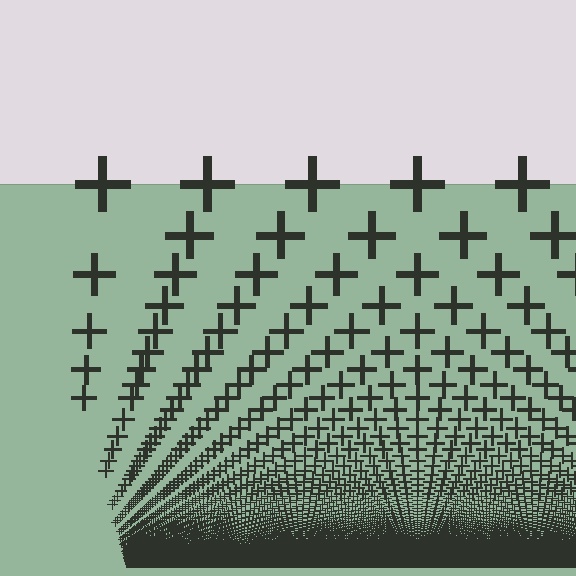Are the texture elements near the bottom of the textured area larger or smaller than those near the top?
Smaller. The gradient is inverted — elements near the bottom are smaller and denser.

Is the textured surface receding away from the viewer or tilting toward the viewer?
The surface appears to tilt toward the viewer. Texture elements get larger and sparser toward the top.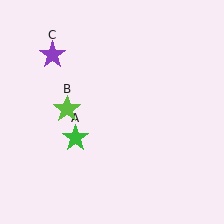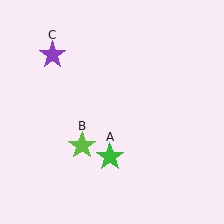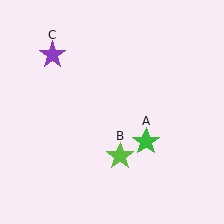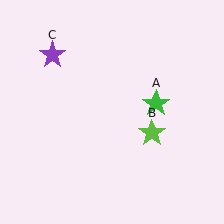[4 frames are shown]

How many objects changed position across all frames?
2 objects changed position: green star (object A), lime star (object B).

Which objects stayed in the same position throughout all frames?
Purple star (object C) remained stationary.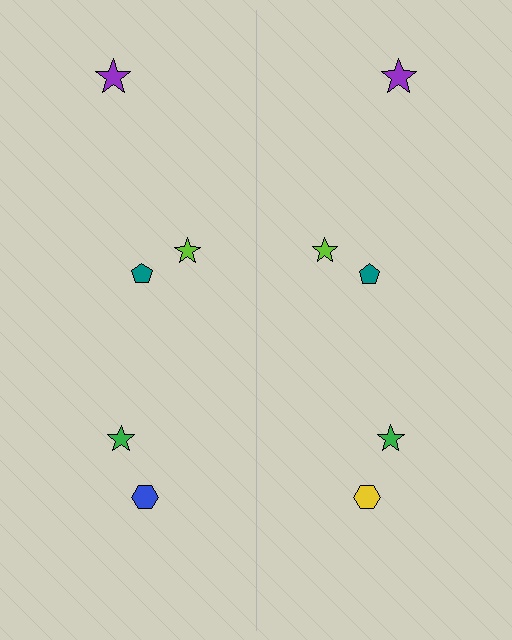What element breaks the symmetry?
The yellow hexagon on the right side breaks the symmetry — its mirror counterpart is blue.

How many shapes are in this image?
There are 10 shapes in this image.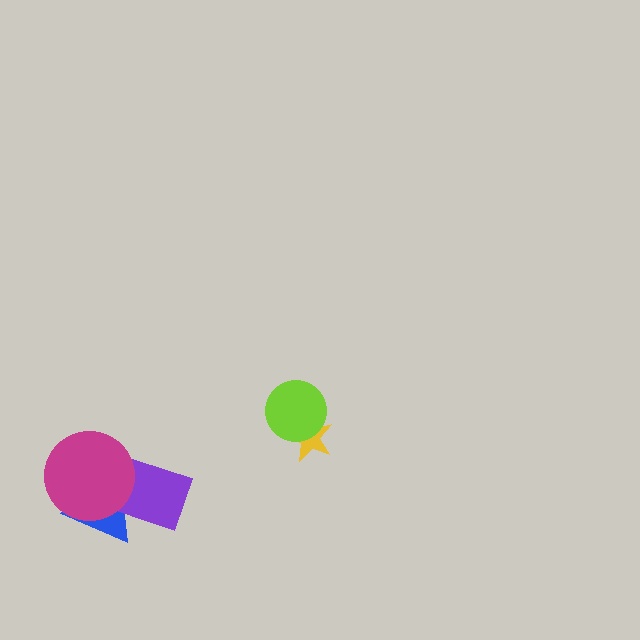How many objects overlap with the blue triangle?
2 objects overlap with the blue triangle.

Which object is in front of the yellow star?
The lime circle is in front of the yellow star.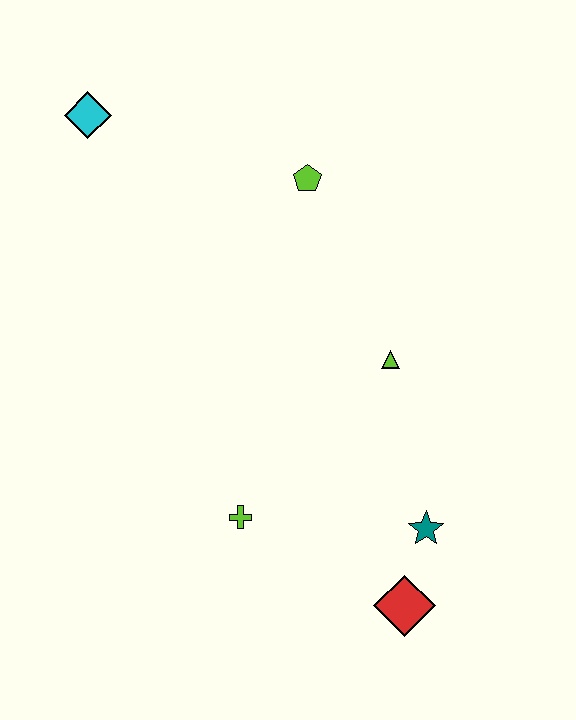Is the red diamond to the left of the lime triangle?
No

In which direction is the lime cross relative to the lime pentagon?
The lime cross is below the lime pentagon.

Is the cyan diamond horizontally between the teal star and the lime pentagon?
No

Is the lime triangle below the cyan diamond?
Yes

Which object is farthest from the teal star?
The cyan diamond is farthest from the teal star.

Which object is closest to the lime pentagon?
The lime triangle is closest to the lime pentagon.